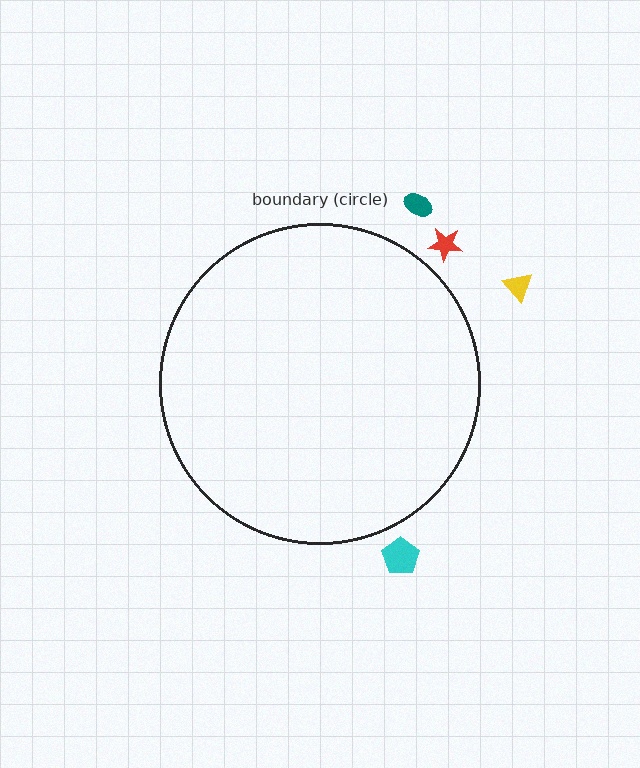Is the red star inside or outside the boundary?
Outside.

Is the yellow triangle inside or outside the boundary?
Outside.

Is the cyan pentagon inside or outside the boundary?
Outside.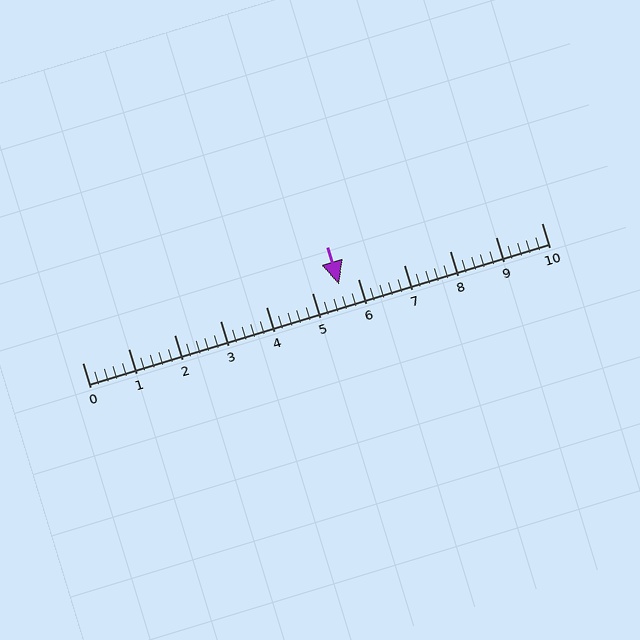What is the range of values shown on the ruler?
The ruler shows values from 0 to 10.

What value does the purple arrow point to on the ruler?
The purple arrow points to approximately 5.6.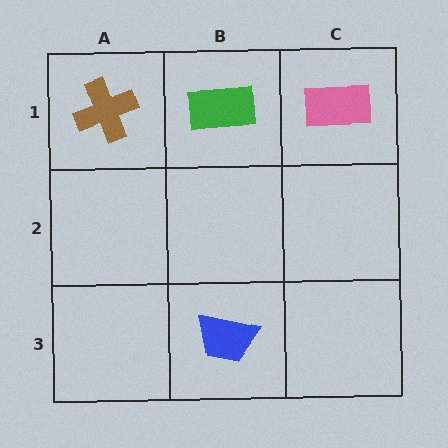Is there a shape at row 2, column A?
No, that cell is empty.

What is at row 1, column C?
A pink rectangle.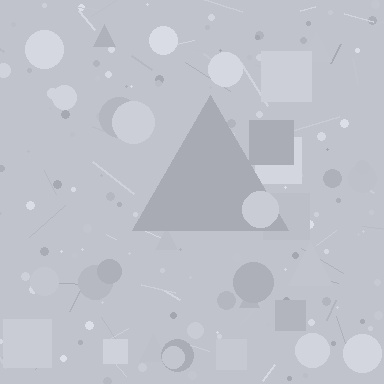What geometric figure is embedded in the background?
A triangle is embedded in the background.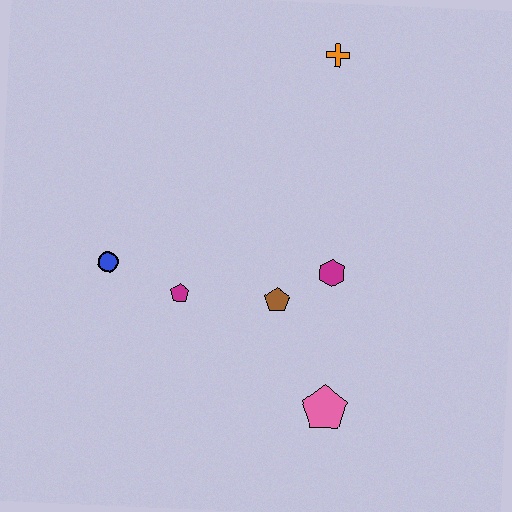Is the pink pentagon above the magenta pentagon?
No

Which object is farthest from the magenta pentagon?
The orange cross is farthest from the magenta pentagon.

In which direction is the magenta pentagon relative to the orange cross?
The magenta pentagon is below the orange cross.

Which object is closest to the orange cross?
The magenta hexagon is closest to the orange cross.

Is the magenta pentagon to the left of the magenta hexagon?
Yes